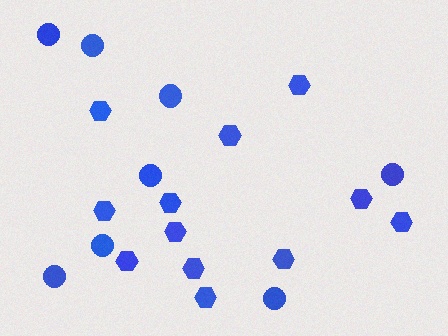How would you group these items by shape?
There are 2 groups: one group of hexagons (12) and one group of circles (8).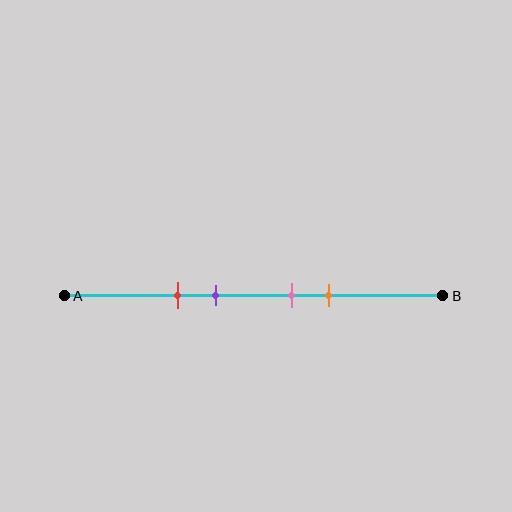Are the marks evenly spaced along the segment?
No, the marks are not evenly spaced.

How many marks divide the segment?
There are 4 marks dividing the segment.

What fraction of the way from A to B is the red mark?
The red mark is approximately 30% (0.3) of the way from A to B.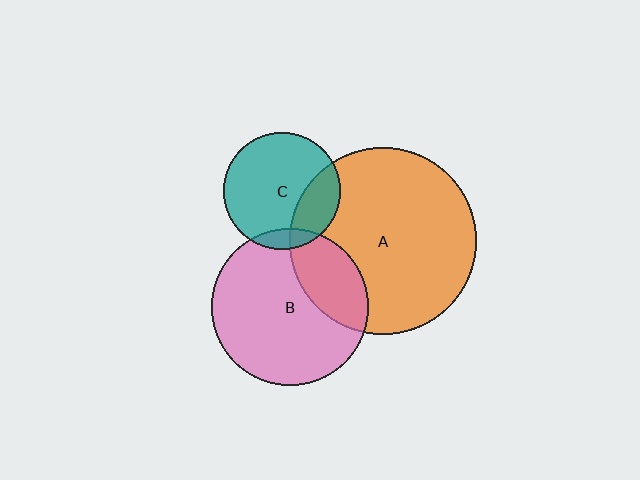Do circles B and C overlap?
Yes.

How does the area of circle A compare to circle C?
Approximately 2.5 times.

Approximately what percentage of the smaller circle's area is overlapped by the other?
Approximately 10%.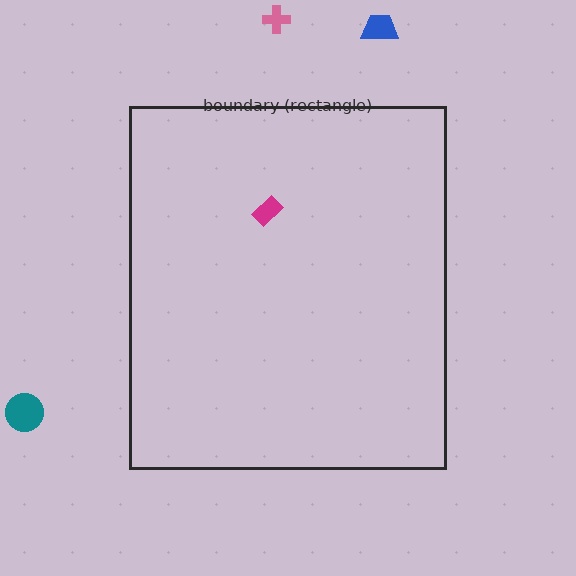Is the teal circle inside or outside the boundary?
Outside.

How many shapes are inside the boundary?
1 inside, 3 outside.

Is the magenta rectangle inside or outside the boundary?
Inside.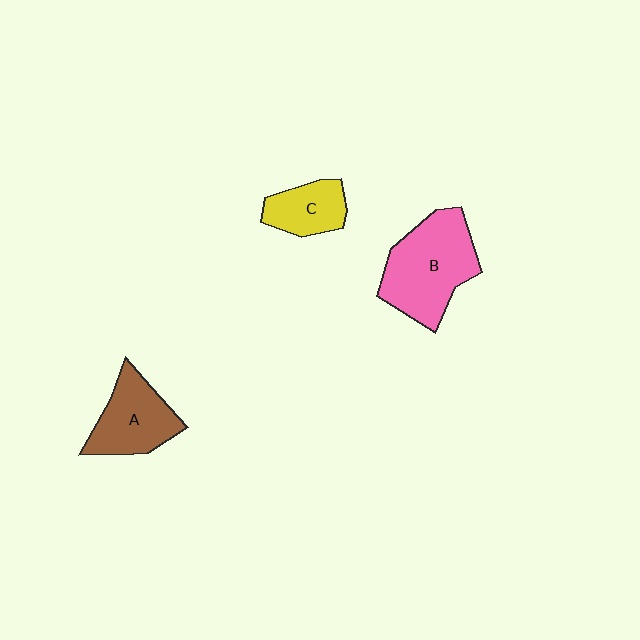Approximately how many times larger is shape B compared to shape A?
Approximately 1.4 times.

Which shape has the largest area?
Shape B (pink).